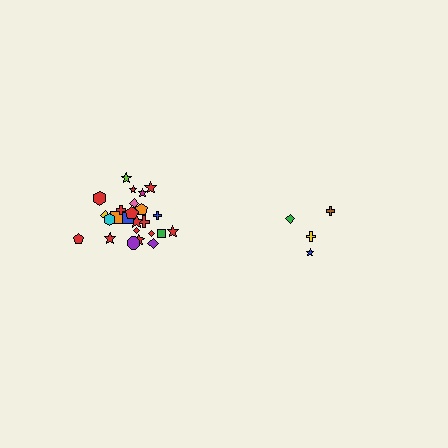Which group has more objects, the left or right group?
The left group.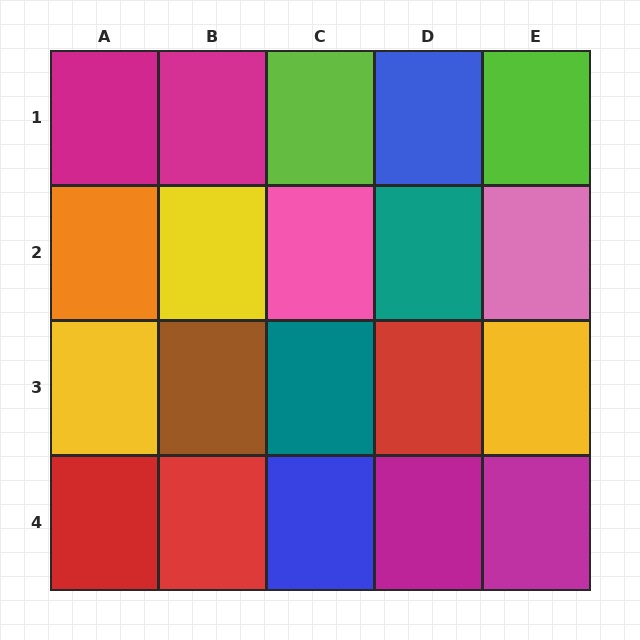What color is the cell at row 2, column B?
Yellow.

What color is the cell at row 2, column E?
Pink.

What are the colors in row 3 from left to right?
Yellow, brown, teal, red, yellow.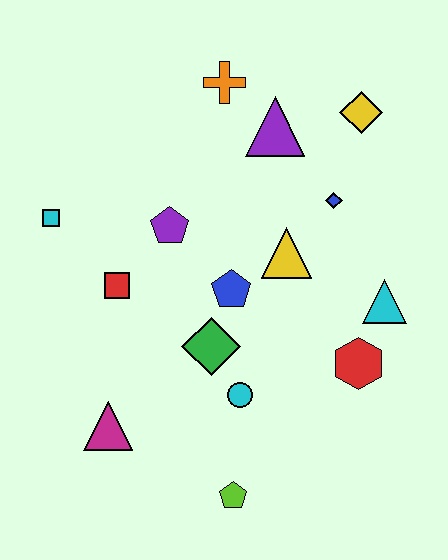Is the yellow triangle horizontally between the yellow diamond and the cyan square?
Yes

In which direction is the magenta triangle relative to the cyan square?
The magenta triangle is below the cyan square.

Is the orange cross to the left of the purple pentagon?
No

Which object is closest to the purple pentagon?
The red square is closest to the purple pentagon.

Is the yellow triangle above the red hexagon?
Yes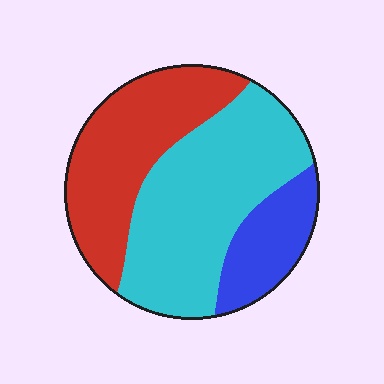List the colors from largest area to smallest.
From largest to smallest: cyan, red, blue.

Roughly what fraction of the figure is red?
Red takes up about one third (1/3) of the figure.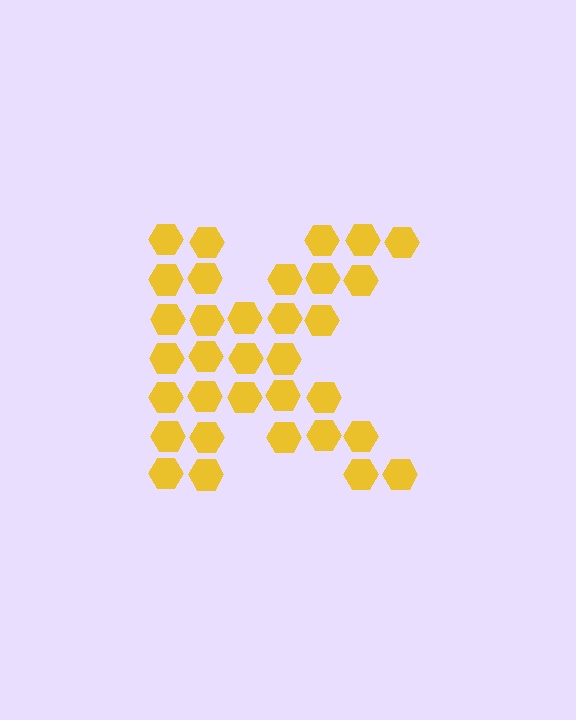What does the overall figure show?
The overall figure shows the letter K.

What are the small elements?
The small elements are hexagons.